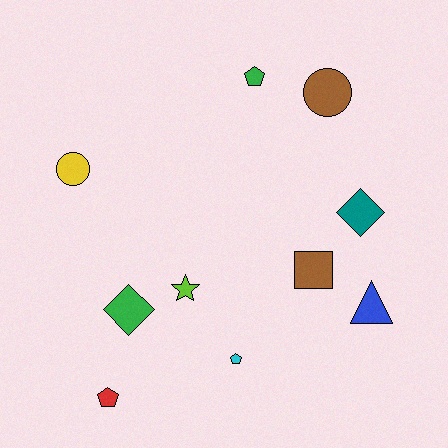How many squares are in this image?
There is 1 square.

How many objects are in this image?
There are 10 objects.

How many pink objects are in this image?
There are no pink objects.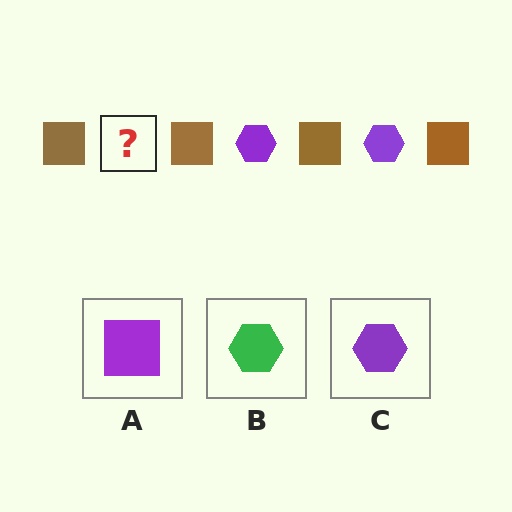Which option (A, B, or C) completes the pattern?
C.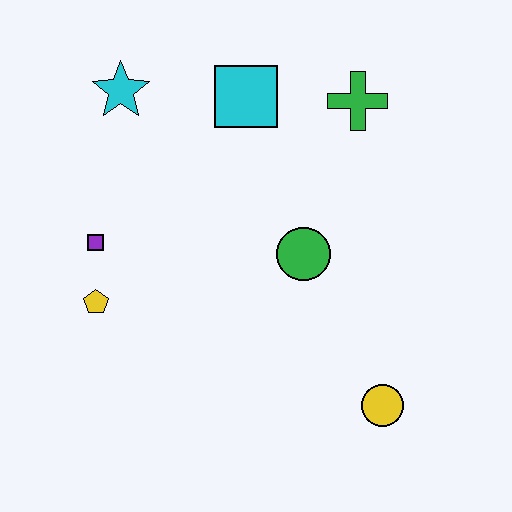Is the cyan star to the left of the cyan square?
Yes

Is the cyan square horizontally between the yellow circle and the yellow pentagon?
Yes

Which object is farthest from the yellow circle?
The cyan star is farthest from the yellow circle.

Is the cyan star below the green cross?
No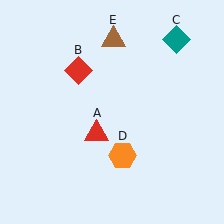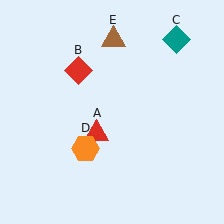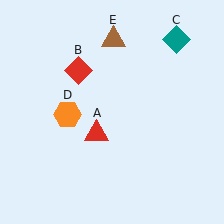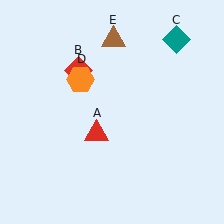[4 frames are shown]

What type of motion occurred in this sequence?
The orange hexagon (object D) rotated clockwise around the center of the scene.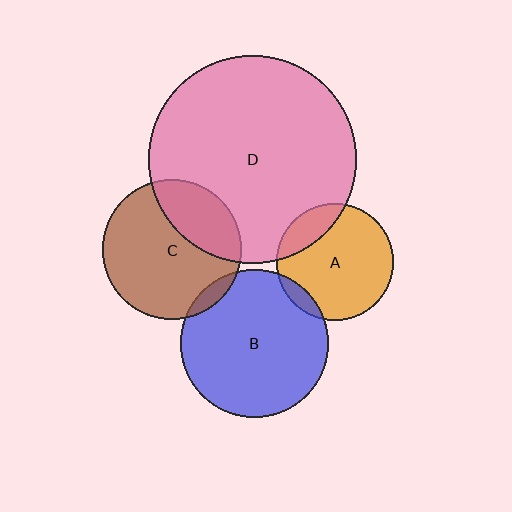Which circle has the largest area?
Circle D (pink).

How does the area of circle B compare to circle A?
Approximately 1.6 times.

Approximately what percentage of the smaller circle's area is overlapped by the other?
Approximately 5%.